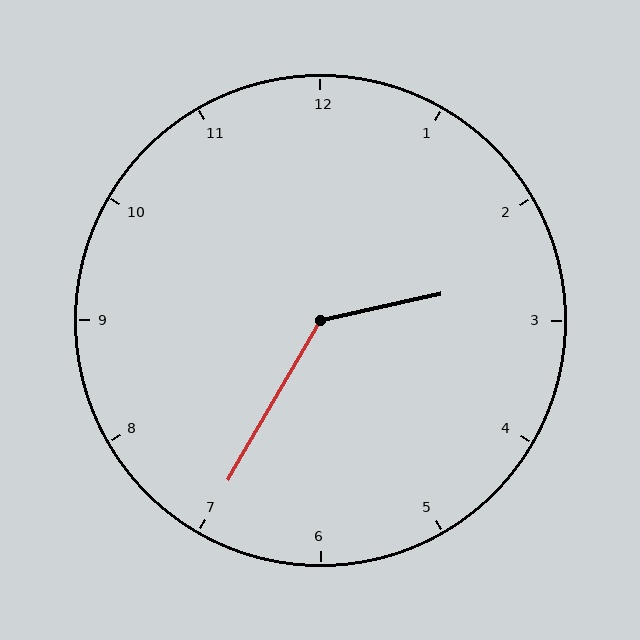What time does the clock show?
2:35.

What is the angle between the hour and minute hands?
Approximately 132 degrees.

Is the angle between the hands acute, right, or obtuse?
It is obtuse.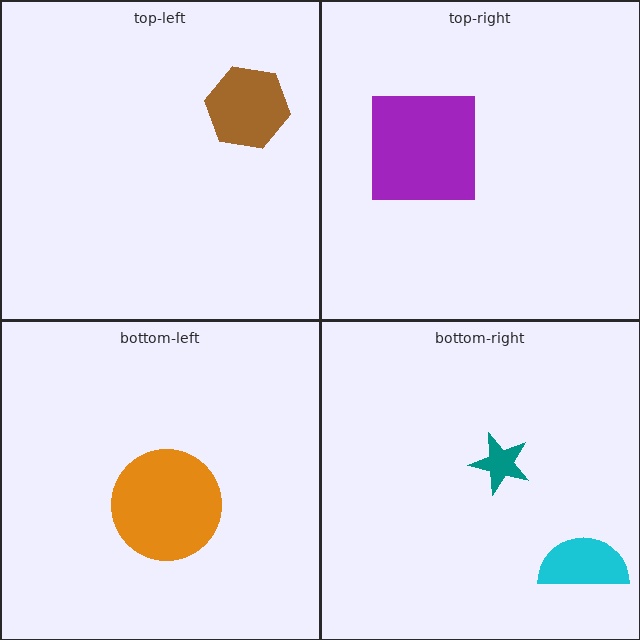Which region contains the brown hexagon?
The top-left region.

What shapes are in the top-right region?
The purple square.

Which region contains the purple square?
The top-right region.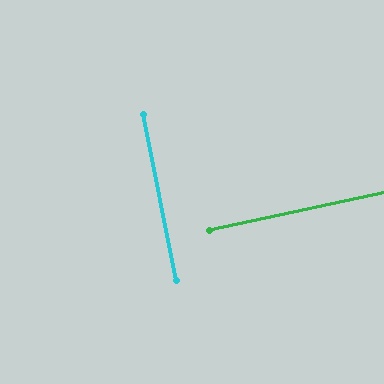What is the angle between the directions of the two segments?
Approximately 90 degrees.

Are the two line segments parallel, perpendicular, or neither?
Perpendicular — they meet at approximately 90°.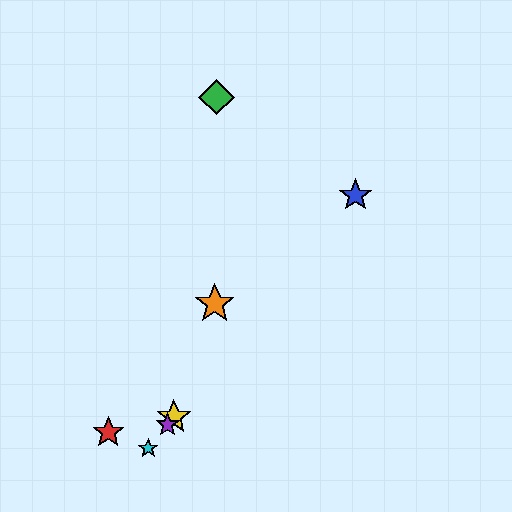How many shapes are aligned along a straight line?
4 shapes (the blue star, the yellow star, the purple star, the cyan star) are aligned along a straight line.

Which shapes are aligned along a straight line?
The blue star, the yellow star, the purple star, the cyan star are aligned along a straight line.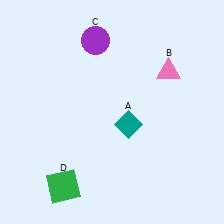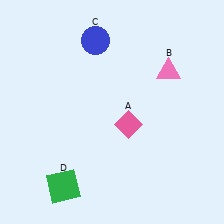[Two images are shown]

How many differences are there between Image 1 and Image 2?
There are 2 differences between the two images.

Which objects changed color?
A changed from teal to pink. C changed from purple to blue.